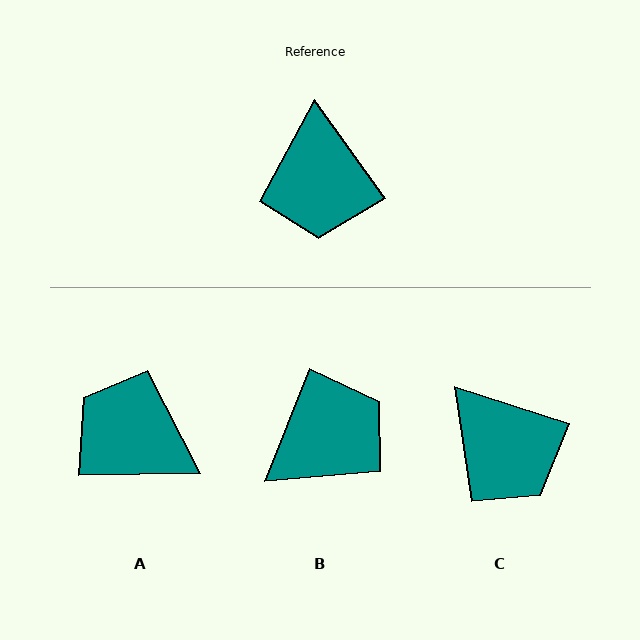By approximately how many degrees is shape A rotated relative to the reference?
Approximately 125 degrees clockwise.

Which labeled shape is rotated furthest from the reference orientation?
A, about 125 degrees away.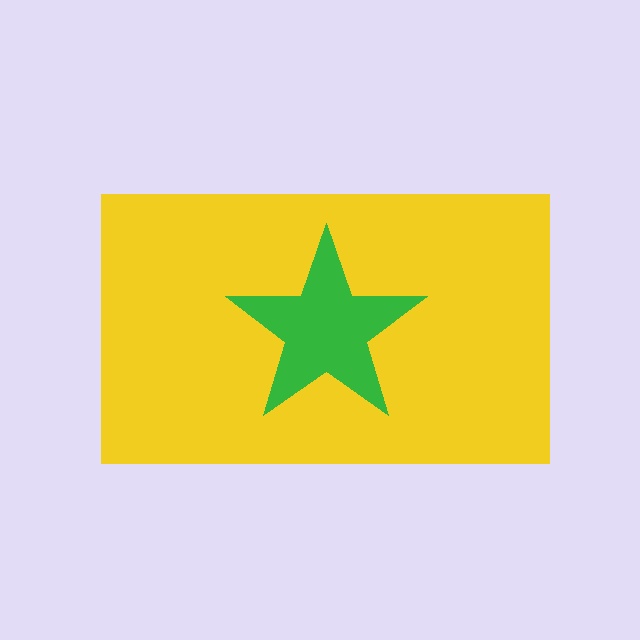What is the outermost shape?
The yellow rectangle.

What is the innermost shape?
The green star.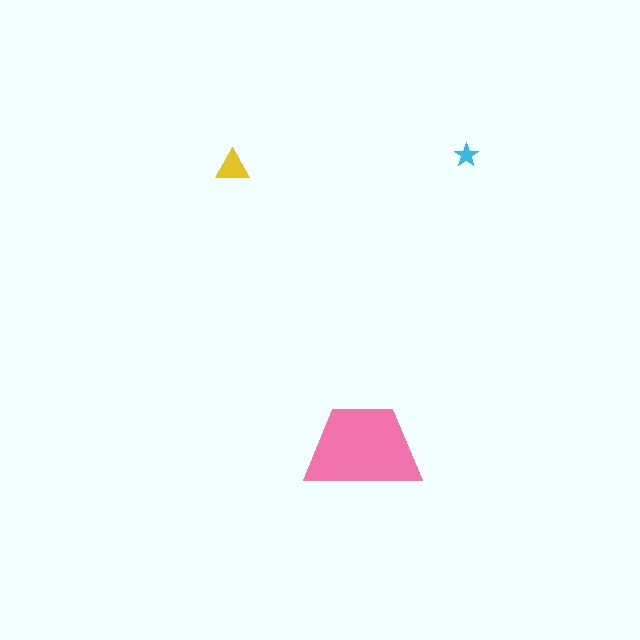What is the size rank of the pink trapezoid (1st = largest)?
1st.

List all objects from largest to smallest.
The pink trapezoid, the yellow triangle, the cyan star.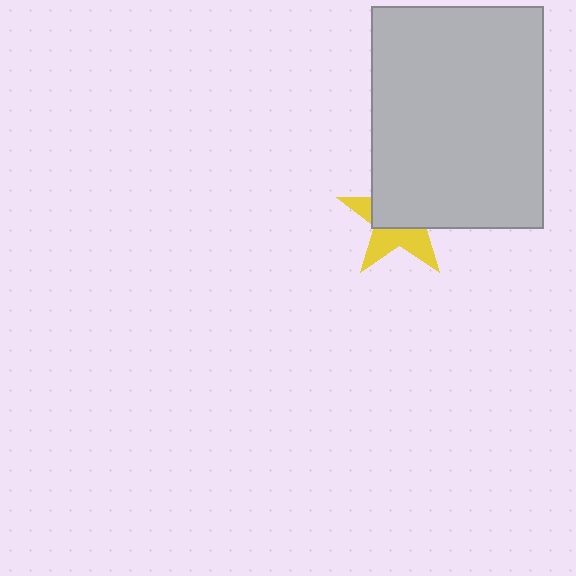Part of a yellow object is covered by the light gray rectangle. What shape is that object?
It is a star.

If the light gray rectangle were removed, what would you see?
You would see the complete yellow star.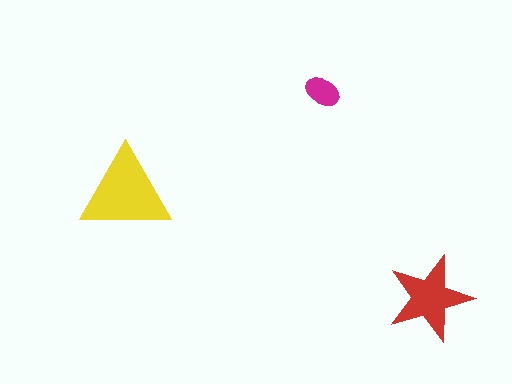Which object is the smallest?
The magenta ellipse.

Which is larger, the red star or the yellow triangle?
The yellow triangle.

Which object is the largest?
The yellow triangle.